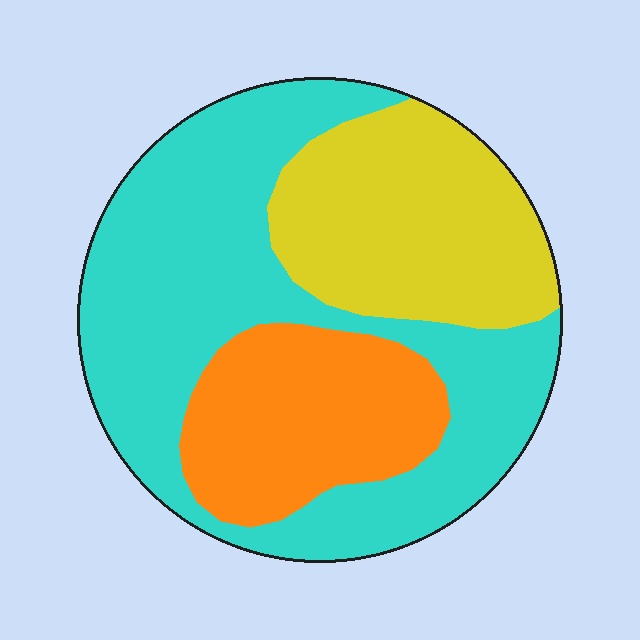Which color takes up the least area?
Orange, at roughly 20%.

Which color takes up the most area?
Cyan, at roughly 50%.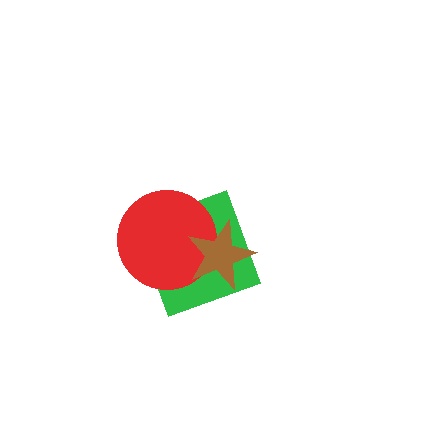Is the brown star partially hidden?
No, no other shape covers it.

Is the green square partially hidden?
Yes, it is partially covered by another shape.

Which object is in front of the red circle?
The brown star is in front of the red circle.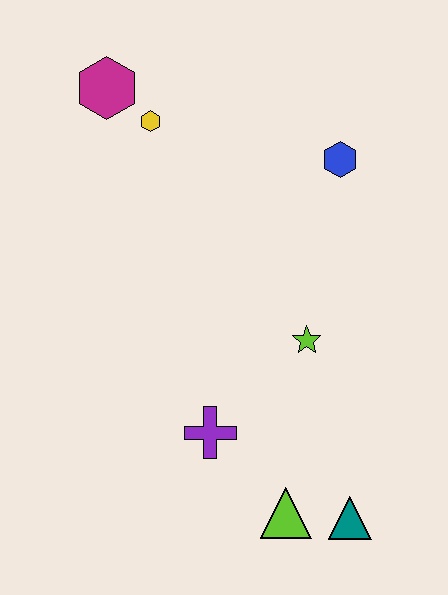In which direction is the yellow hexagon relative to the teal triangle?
The yellow hexagon is above the teal triangle.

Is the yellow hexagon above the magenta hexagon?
No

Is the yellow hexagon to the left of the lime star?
Yes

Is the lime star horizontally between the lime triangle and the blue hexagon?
Yes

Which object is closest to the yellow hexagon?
The magenta hexagon is closest to the yellow hexagon.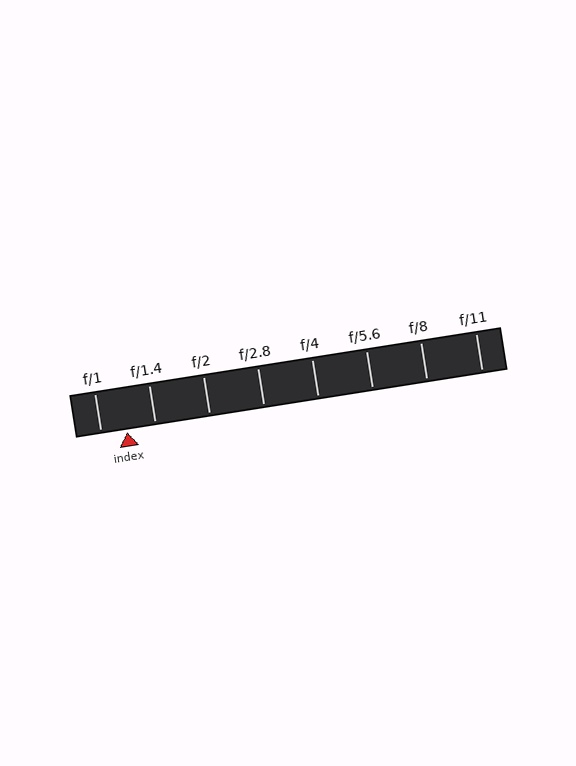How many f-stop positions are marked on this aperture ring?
There are 8 f-stop positions marked.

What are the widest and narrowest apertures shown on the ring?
The widest aperture shown is f/1 and the narrowest is f/11.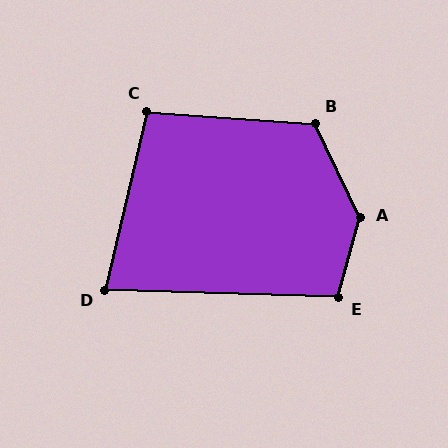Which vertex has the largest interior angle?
A, at approximately 140 degrees.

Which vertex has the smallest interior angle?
D, at approximately 79 degrees.